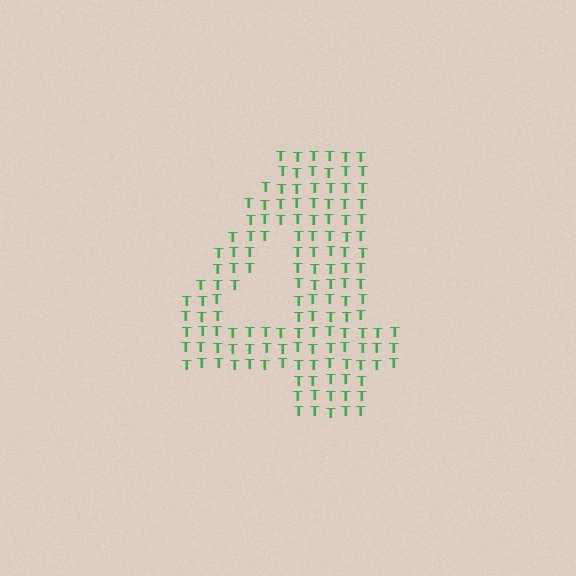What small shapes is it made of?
It is made of small letter T's.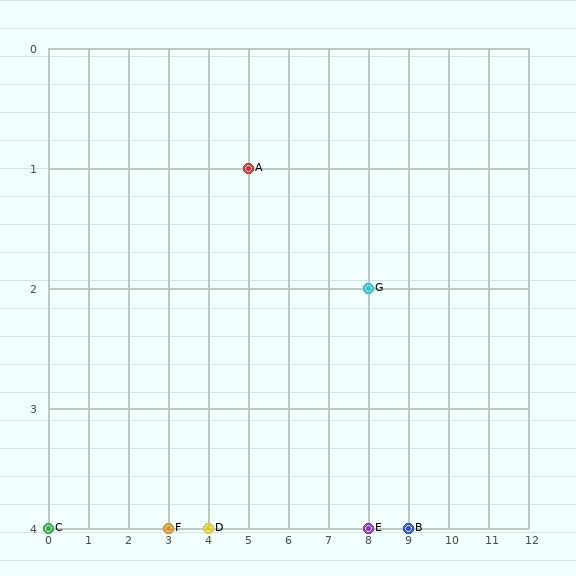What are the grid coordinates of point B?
Point B is at grid coordinates (9, 4).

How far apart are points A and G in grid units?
Points A and G are 3 columns and 1 row apart (about 3.2 grid units diagonally).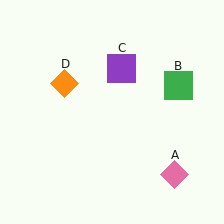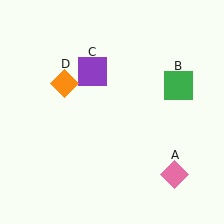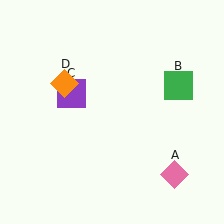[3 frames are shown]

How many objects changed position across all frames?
1 object changed position: purple square (object C).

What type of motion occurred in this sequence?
The purple square (object C) rotated counterclockwise around the center of the scene.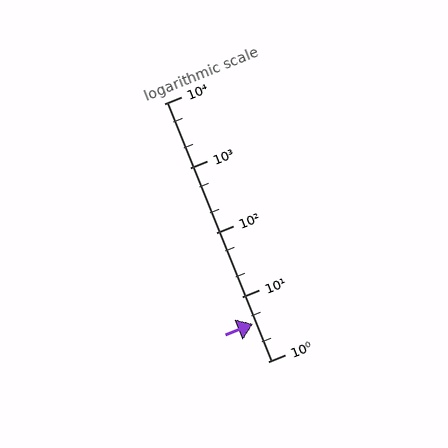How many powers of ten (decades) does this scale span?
The scale spans 4 decades, from 1 to 10000.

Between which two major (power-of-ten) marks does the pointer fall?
The pointer is between 1 and 10.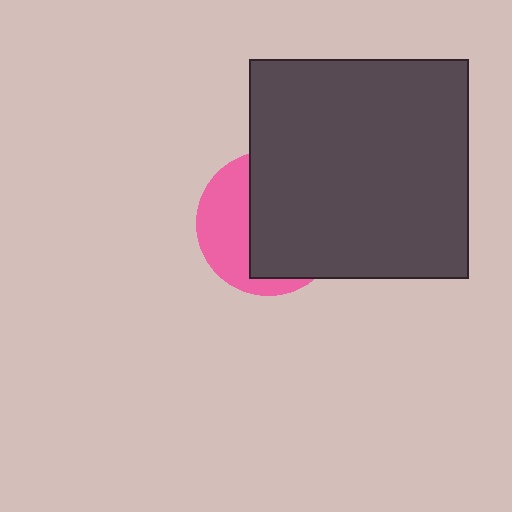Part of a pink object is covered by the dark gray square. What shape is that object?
It is a circle.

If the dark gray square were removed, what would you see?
You would see the complete pink circle.